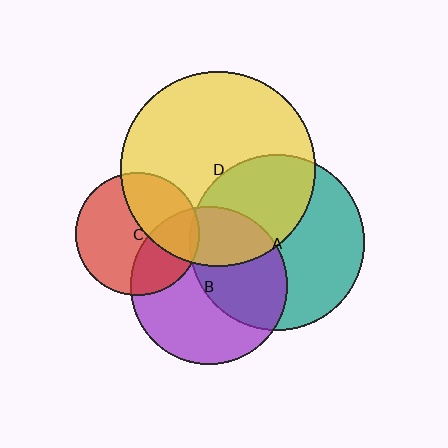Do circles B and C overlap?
Yes.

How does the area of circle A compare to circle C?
Approximately 2.0 times.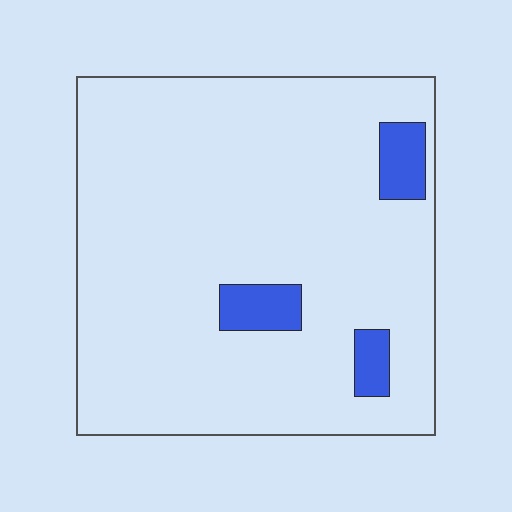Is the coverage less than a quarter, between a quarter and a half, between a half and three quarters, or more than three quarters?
Less than a quarter.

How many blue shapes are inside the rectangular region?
3.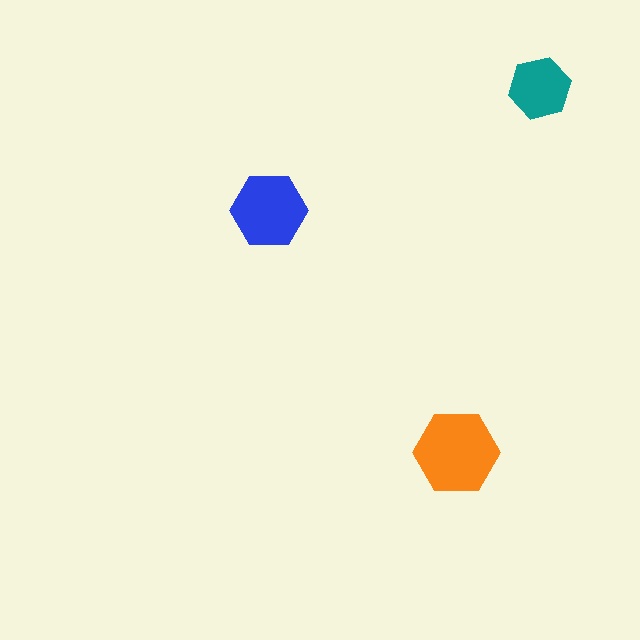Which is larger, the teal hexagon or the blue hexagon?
The blue one.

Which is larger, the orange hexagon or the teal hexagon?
The orange one.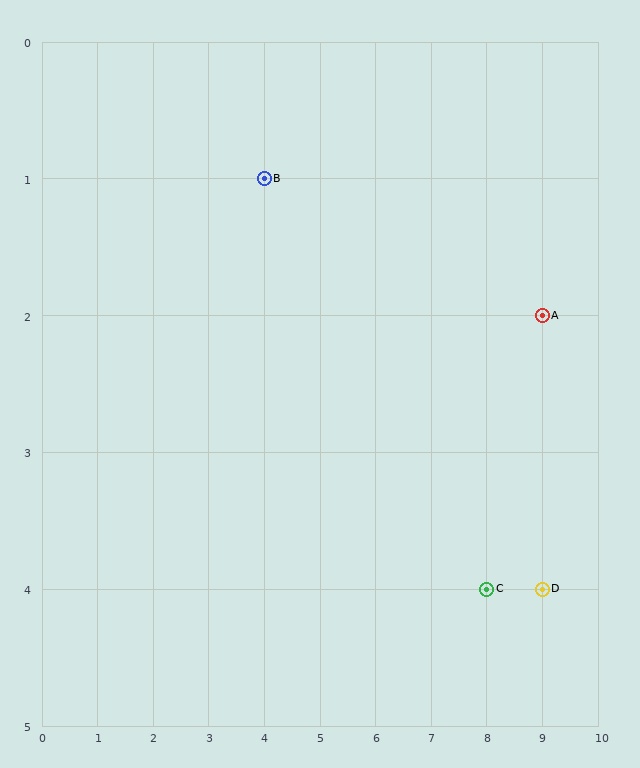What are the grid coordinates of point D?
Point D is at grid coordinates (9, 4).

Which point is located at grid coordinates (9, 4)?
Point D is at (9, 4).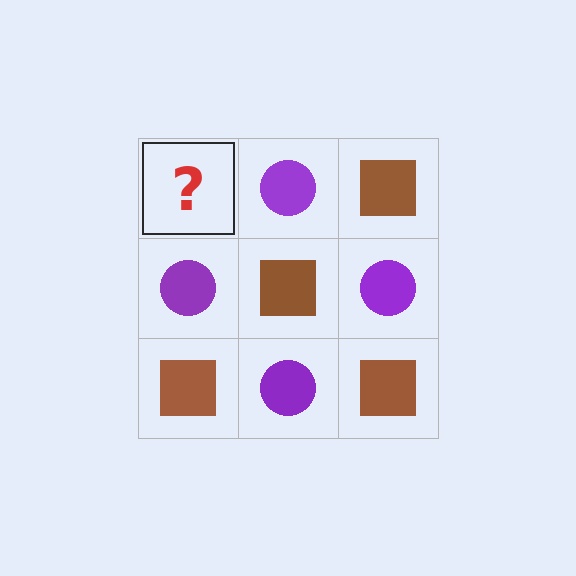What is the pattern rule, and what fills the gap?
The rule is that it alternates brown square and purple circle in a checkerboard pattern. The gap should be filled with a brown square.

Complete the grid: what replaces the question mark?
The question mark should be replaced with a brown square.